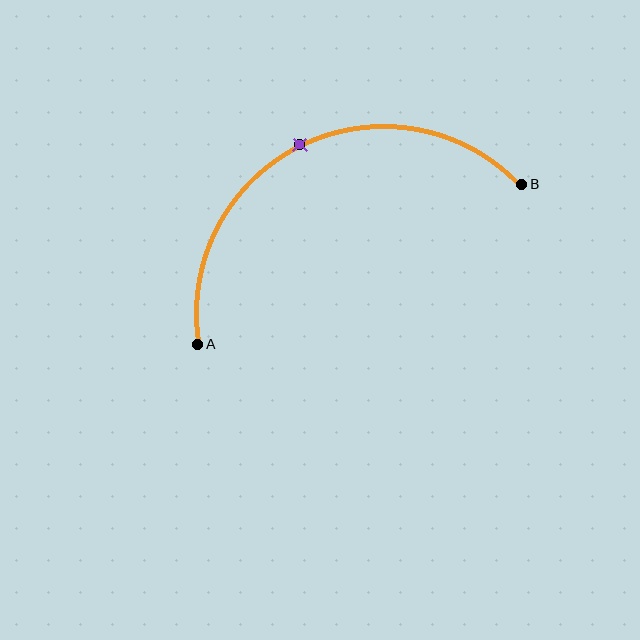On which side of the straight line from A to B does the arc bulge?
The arc bulges above the straight line connecting A and B.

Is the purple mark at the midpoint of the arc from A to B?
Yes. The purple mark lies on the arc at equal arc-length from both A and B — it is the arc midpoint.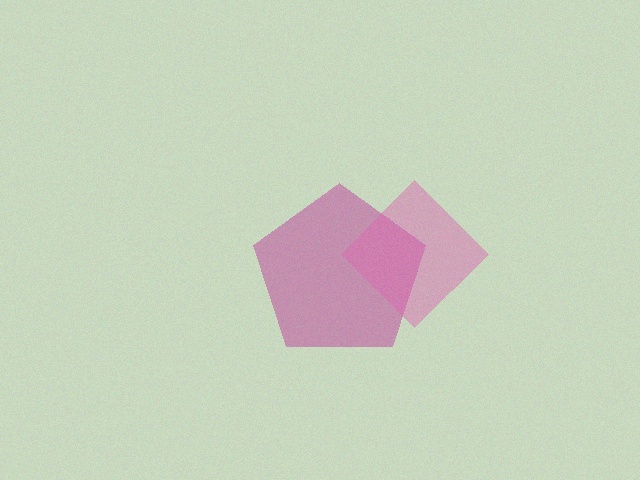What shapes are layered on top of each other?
The layered shapes are: a magenta pentagon, a pink diamond.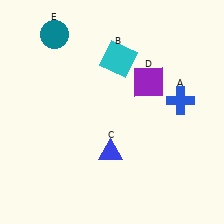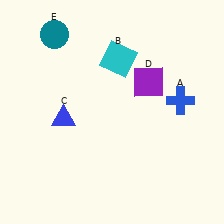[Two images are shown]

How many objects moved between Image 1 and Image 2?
1 object moved between the two images.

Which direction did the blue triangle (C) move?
The blue triangle (C) moved left.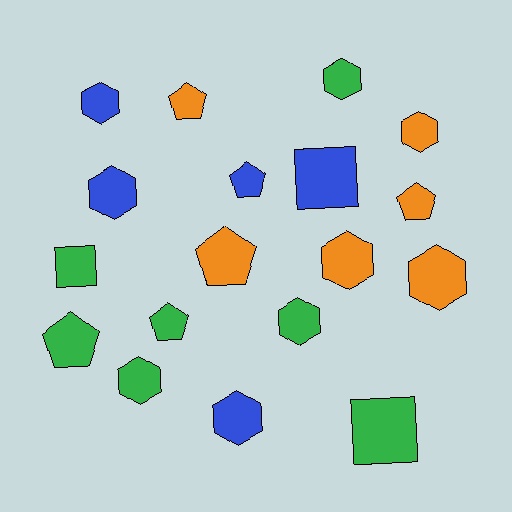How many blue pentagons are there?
There is 1 blue pentagon.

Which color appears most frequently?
Green, with 7 objects.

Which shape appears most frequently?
Hexagon, with 9 objects.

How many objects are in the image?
There are 18 objects.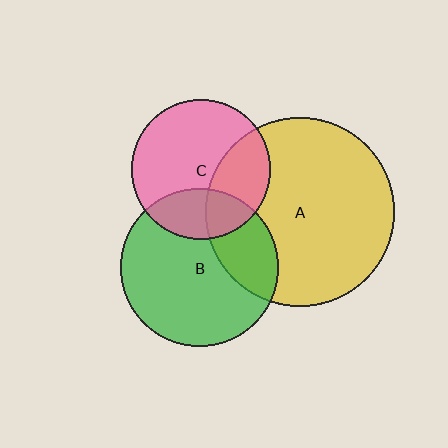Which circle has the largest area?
Circle A (yellow).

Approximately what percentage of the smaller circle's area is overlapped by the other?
Approximately 25%.